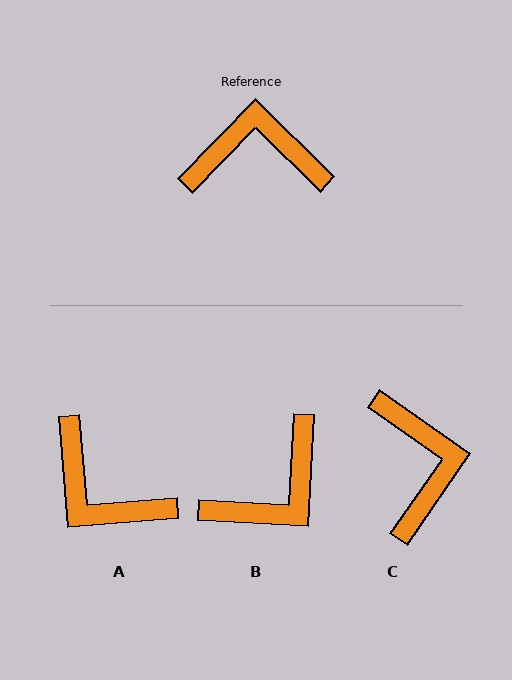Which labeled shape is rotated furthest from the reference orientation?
A, about 139 degrees away.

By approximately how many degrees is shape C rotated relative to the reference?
Approximately 80 degrees clockwise.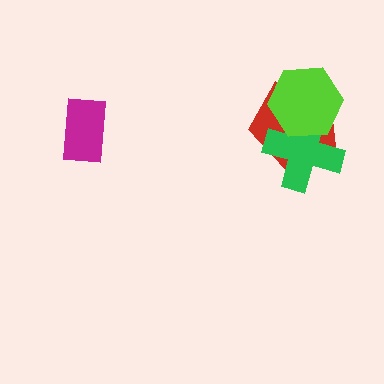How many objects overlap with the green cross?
2 objects overlap with the green cross.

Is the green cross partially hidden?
Yes, it is partially covered by another shape.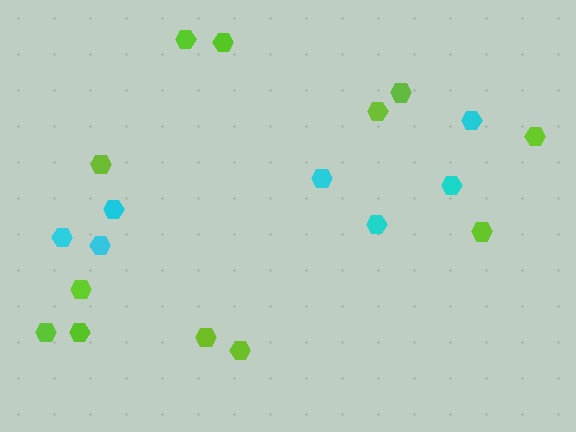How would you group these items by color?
There are 2 groups: one group of lime hexagons (12) and one group of cyan hexagons (7).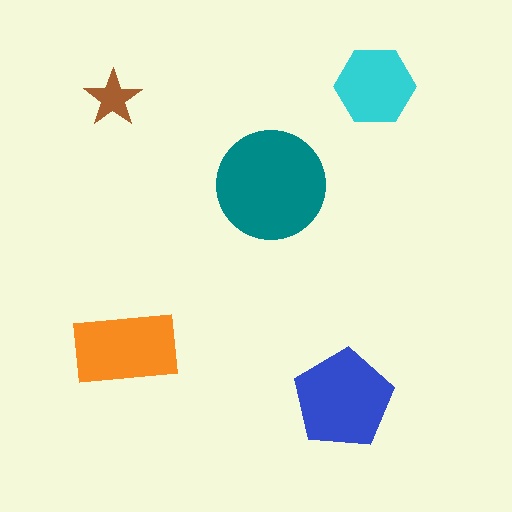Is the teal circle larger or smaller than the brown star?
Larger.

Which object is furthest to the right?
The cyan hexagon is rightmost.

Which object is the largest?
The teal circle.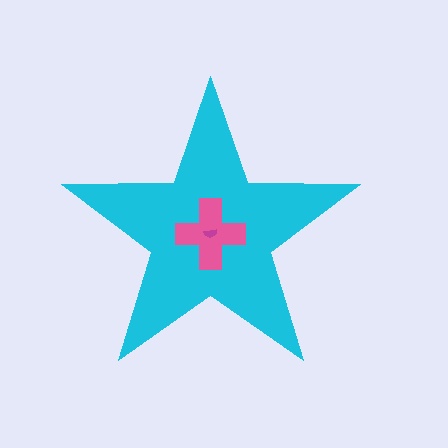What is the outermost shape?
The cyan star.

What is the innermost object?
The magenta semicircle.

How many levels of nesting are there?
3.